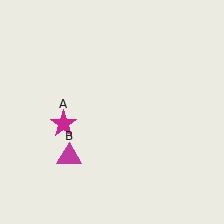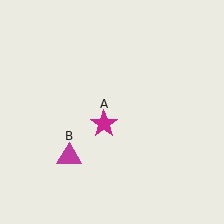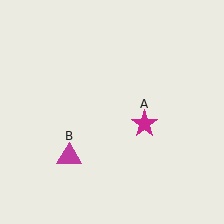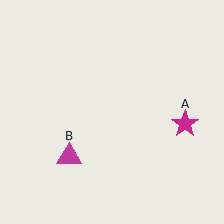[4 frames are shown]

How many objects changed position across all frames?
1 object changed position: magenta star (object A).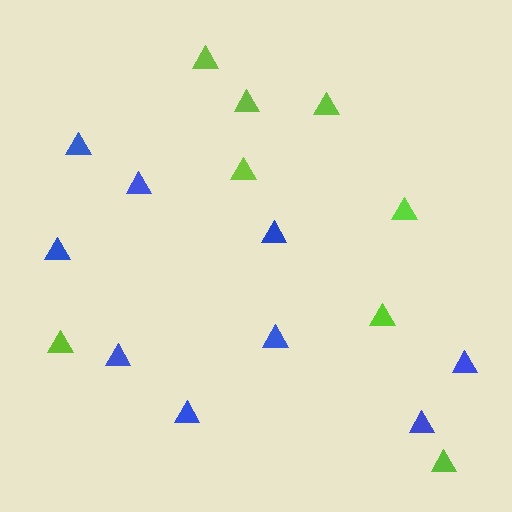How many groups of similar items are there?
There are 2 groups: one group of blue triangles (9) and one group of lime triangles (8).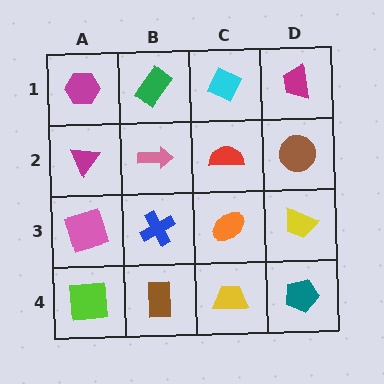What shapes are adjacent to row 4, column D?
A yellow trapezoid (row 3, column D), a yellow trapezoid (row 4, column C).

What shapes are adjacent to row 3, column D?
A brown circle (row 2, column D), a teal pentagon (row 4, column D), an orange ellipse (row 3, column C).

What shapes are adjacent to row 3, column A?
A magenta triangle (row 2, column A), a lime square (row 4, column A), a blue cross (row 3, column B).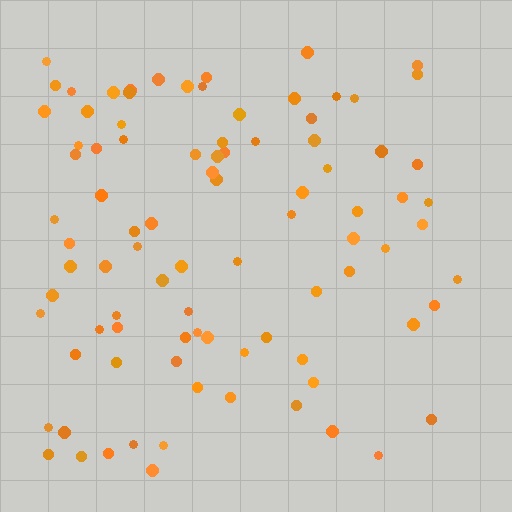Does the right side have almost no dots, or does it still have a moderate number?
Still a moderate number, just noticeably fewer than the left.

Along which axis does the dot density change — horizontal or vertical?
Horizontal.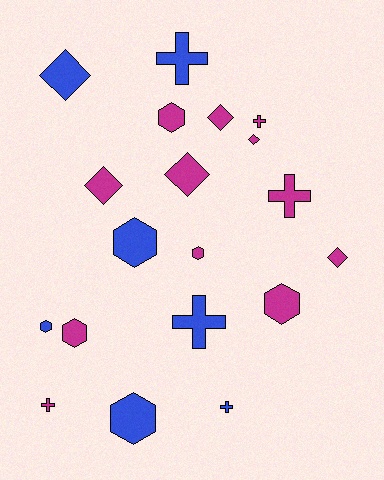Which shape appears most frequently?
Hexagon, with 7 objects.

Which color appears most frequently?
Magenta, with 12 objects.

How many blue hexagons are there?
There are 3 blue hexagons.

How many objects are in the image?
There are 19 objects.